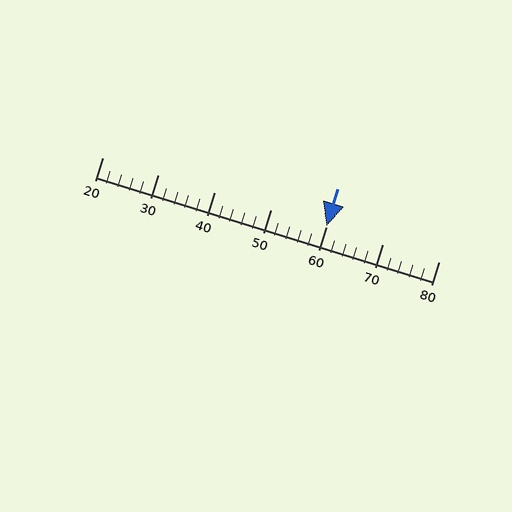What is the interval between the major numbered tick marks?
The major tick marks are spaced 10 units apart.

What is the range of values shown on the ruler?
The ruler shows values from 20 to 80.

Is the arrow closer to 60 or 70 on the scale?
The arrow is closer to 60.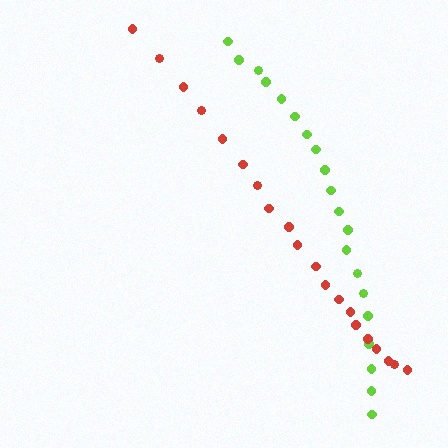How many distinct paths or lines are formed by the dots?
There are 2 distinct paths.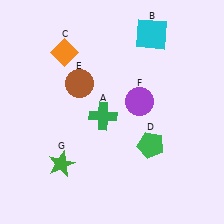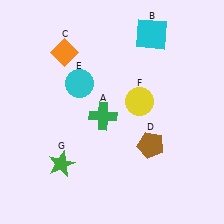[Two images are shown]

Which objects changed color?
D changed from green to brown. E changed from brown to cyan. F changed from purple to yellow.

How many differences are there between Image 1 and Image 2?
There are 3 differences between the two images.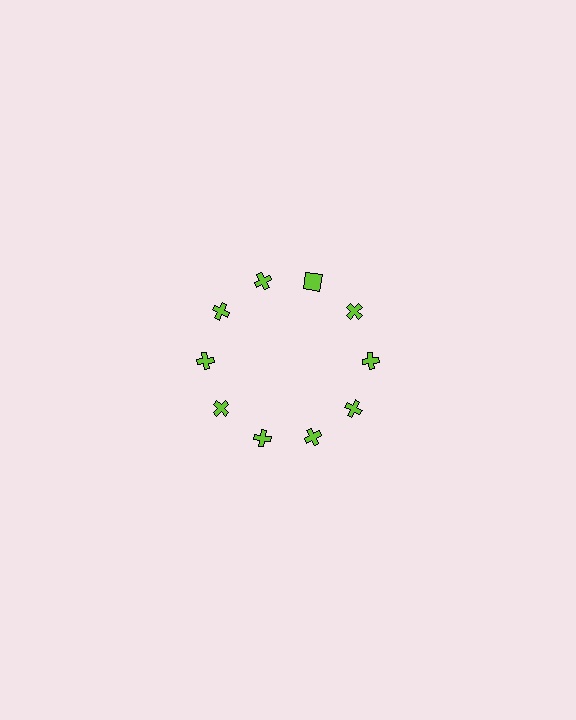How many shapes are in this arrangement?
There are 10 shapes arranged in a ring pattern.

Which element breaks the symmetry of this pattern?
The lime square at roughly the 1 o'clock position breaks the symmetry. All other shapes are lime crosses.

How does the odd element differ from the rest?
It has a different shape: square instead of cross.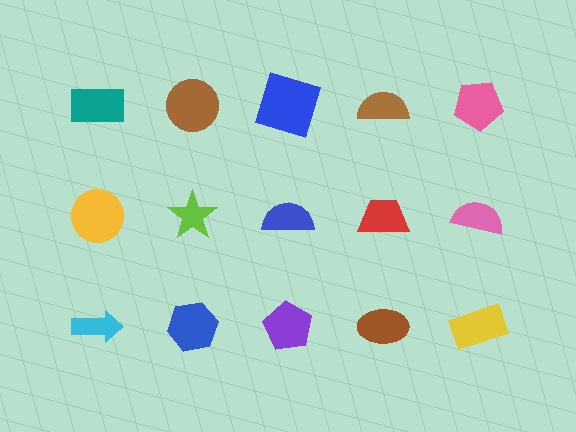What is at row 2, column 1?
A yellow circle.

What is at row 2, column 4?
A red trapezoid.